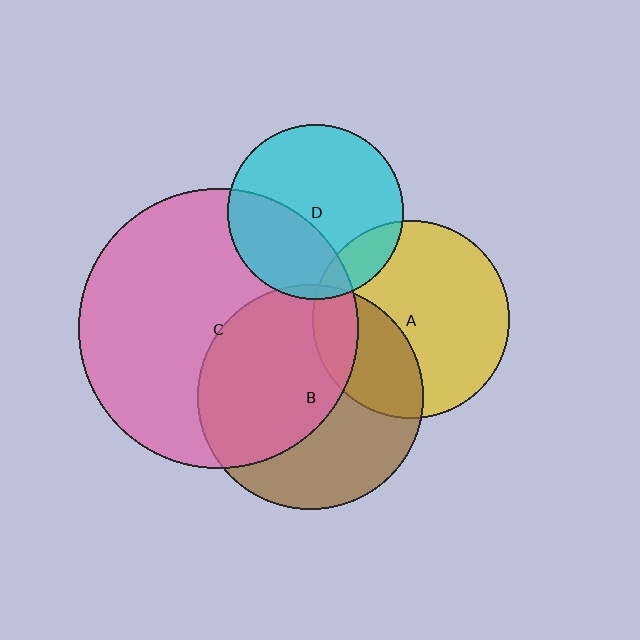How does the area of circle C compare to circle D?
Approximately 2.5 times.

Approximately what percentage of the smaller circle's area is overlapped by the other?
Approximately 35%.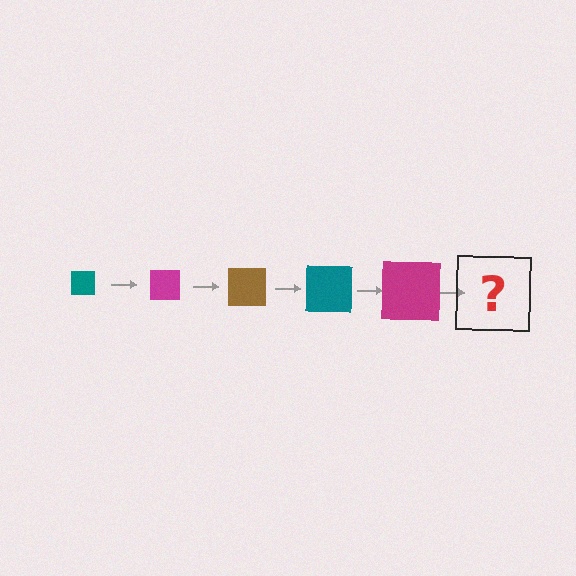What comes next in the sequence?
The next element should be a brown square, larger than the previous one.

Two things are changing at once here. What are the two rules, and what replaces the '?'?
The two rules are that the square grows larger each step and the color cycles through teal, magenta, and brown. The '?' should be a brown square, larger than the previous one.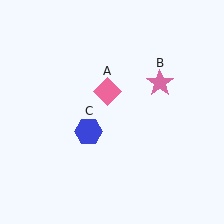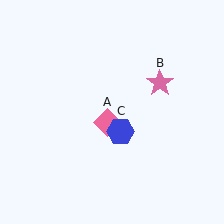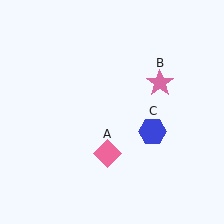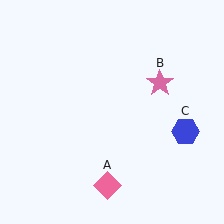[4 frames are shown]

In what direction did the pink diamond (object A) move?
The pink diamond (object A) moved down.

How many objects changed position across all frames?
2 objects changed position: pink diamond (object A), blue hexagon (object C).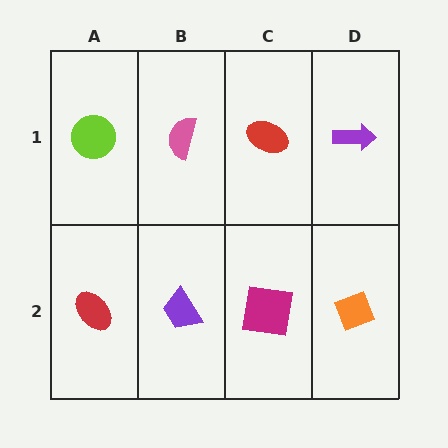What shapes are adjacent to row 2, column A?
A lime circle (row 1, column A), a purple trapezoid (row 2, column B).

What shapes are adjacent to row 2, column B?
A pink semicircle (row 1, column B), a red ellipse (row 2, column A), a magenta square (row 2, column C).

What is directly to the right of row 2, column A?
A purple trapezoid.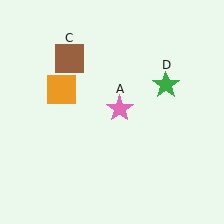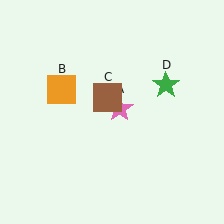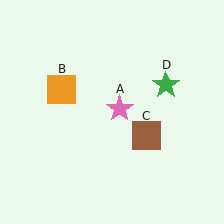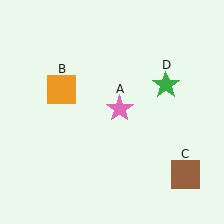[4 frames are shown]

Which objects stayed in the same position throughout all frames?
Pink star (object A) and orange square (object B) and green star (object D) remained stationary.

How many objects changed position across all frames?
1 object changed position: brown square (object C).